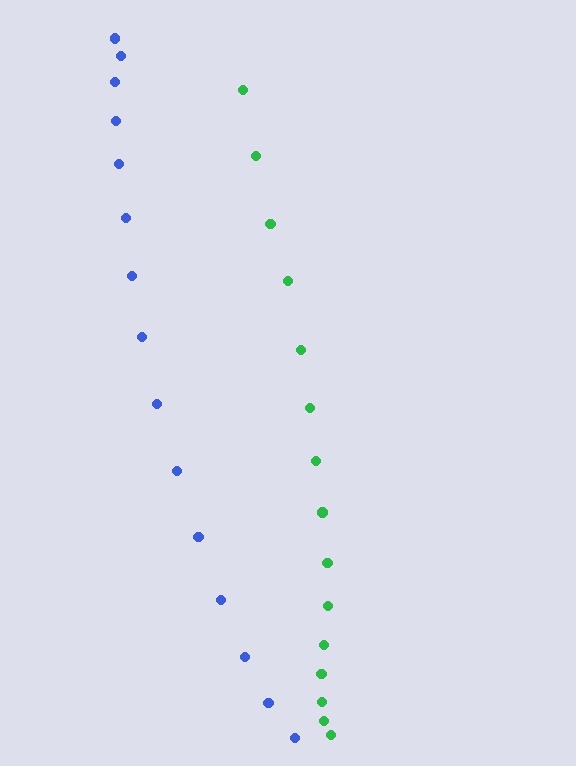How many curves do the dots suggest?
There are 2 distinct paths.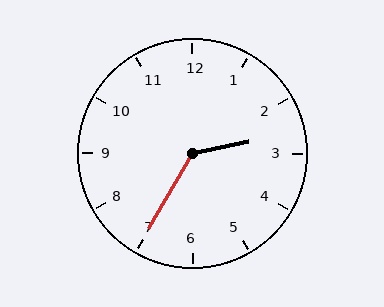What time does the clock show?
2:35.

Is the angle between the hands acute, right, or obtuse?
It is obtuse.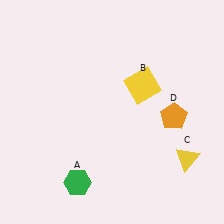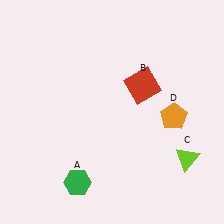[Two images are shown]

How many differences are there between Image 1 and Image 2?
There are 2 differences between the two images.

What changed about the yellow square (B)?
In Image 1, B is yellow. In Image 2, it changed to red.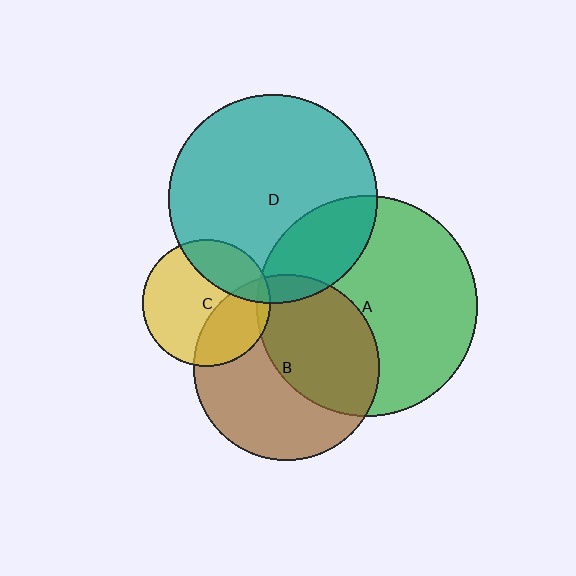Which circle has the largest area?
Circle A (green).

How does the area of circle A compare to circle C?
Approximately 3.0 times.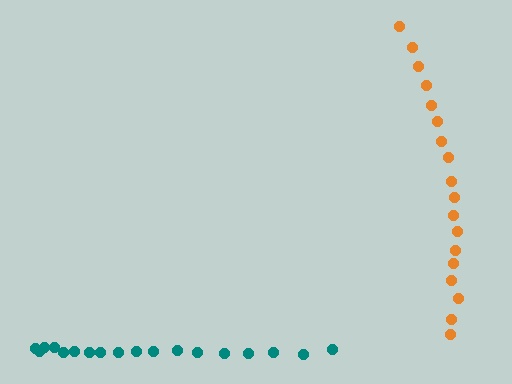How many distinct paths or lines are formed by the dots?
There are 2 distinct paths.